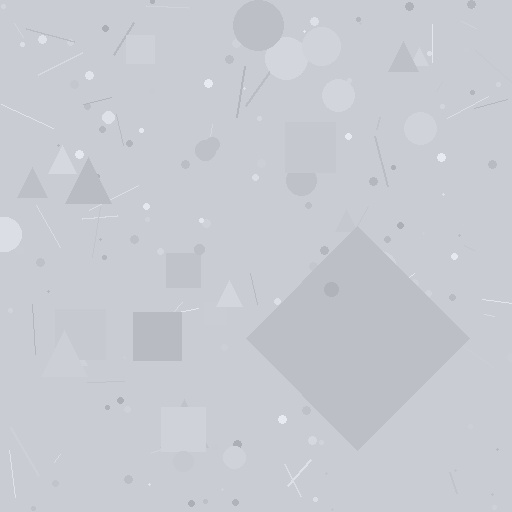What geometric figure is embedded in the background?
A diamond is embedded in the background.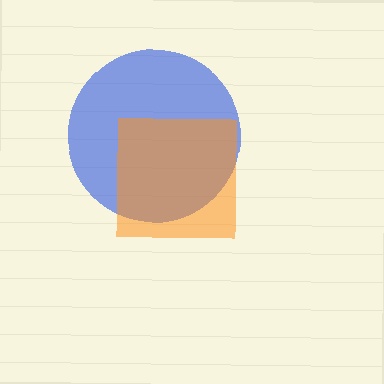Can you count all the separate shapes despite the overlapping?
Yes, there are 2 separate shapes.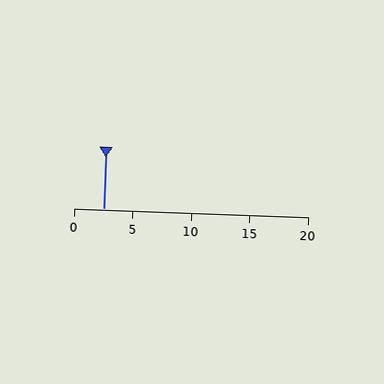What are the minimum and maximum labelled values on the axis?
The axis runs from 0 to 20.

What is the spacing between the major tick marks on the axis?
The major ticks are spaced 5 apart.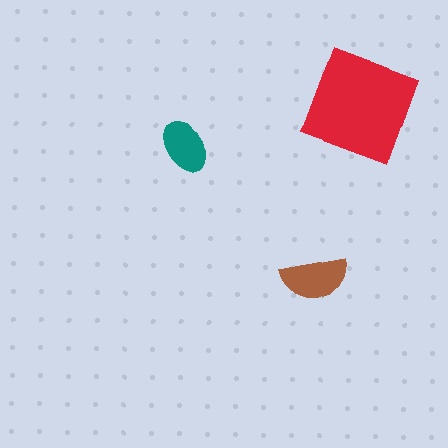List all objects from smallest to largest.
The teal ellipse, the brown semicircle, the red diamond.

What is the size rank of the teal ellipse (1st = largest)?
3rd.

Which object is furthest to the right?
The red diamond is rightmost.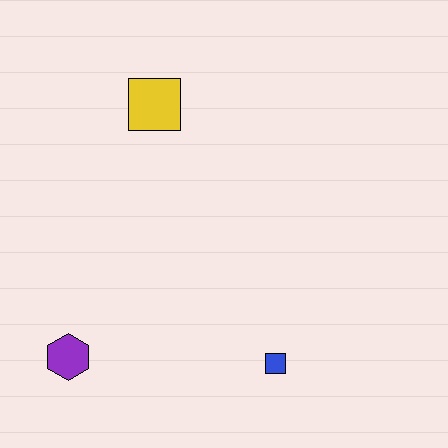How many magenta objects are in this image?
There are no magenta objects.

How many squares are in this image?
There are 2 squares.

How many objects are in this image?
There are 3 objects.